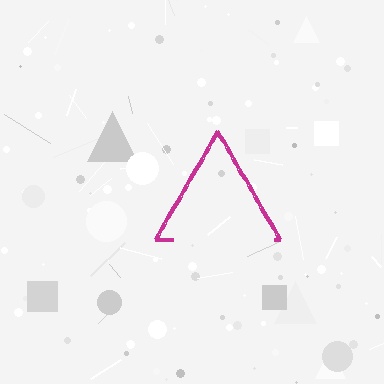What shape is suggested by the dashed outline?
The dashed outline suggests a triangle.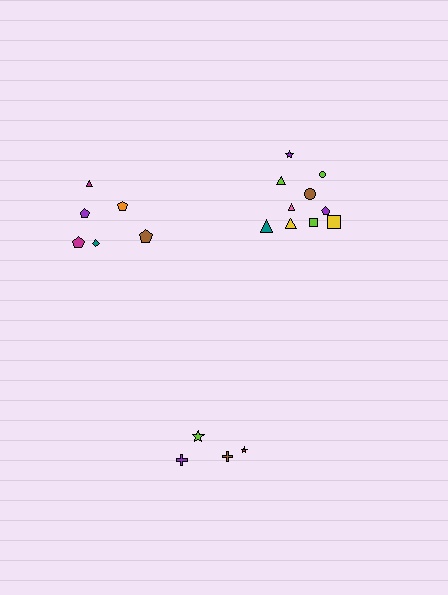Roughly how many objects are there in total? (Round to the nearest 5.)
Roughly 20 objects in total.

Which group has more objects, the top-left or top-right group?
The top-right group.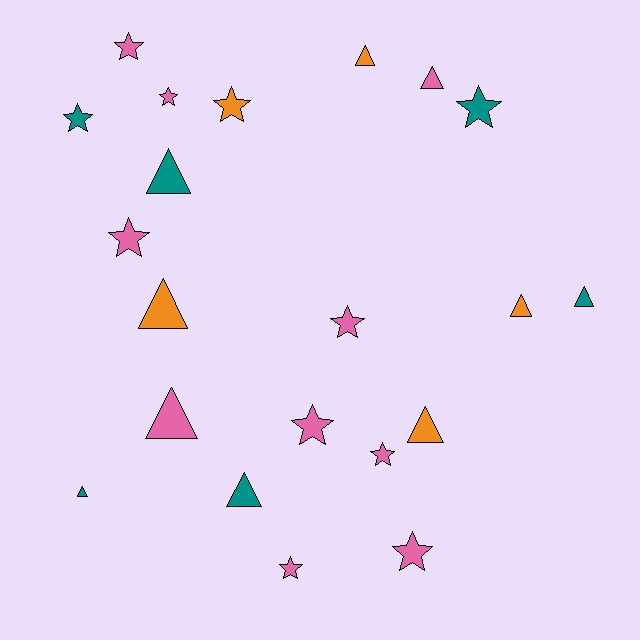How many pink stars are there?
There are 8 pink stars.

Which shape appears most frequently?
Star, with 11 objects.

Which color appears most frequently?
Pink, with 10 objects.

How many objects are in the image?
There are 21 objects.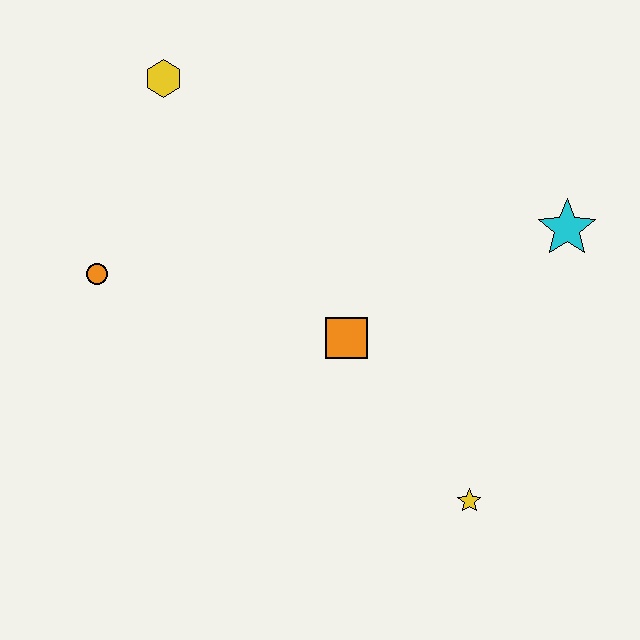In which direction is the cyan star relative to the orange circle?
The cyan star is to the right of the orange circle.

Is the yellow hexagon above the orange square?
Yes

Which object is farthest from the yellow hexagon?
The yellow star is farthest from the yellow hexagon.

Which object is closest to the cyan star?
The orange square is closest to the cyan star.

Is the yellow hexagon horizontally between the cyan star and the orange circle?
Yes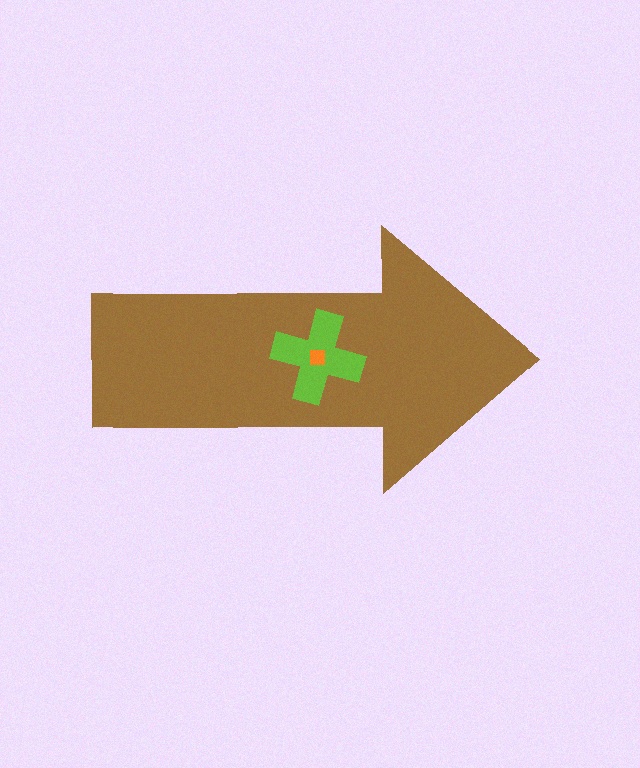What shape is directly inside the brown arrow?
The lime cross.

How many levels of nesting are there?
3.